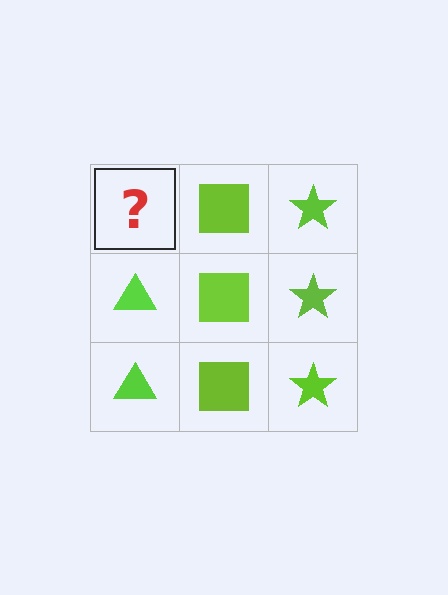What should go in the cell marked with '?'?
The missing cell should contain a lime triangle.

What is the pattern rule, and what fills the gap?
The rule is that each column has a consistent shape. The gap should be filled with a lime triangle.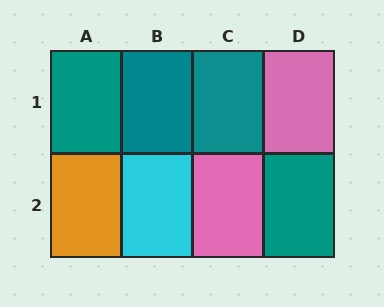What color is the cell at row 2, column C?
Pink.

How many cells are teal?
4 cells are teal.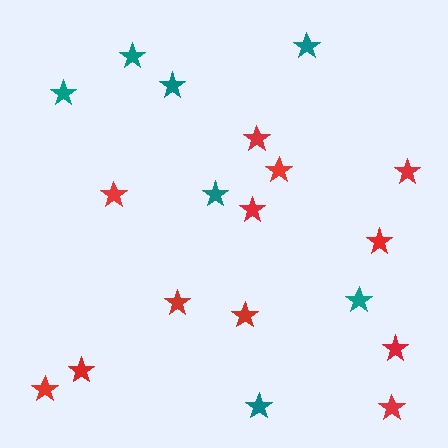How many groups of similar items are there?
There are 2 groups: one group of teal stars (7) and one group of red stars (12).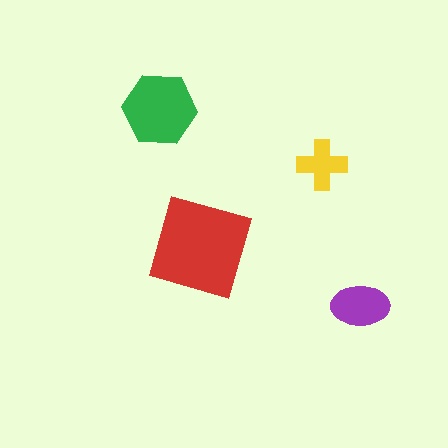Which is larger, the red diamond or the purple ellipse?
The red diamond.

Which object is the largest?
The red diamond.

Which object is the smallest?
The yellow cross.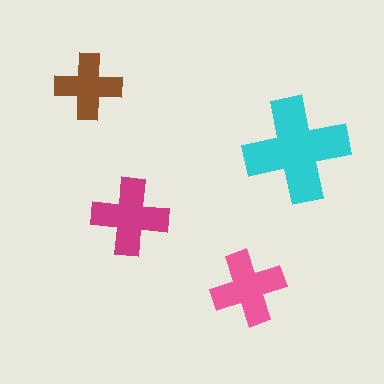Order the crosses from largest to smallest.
the cyan one, the magenta one, the pink one, the brown one.